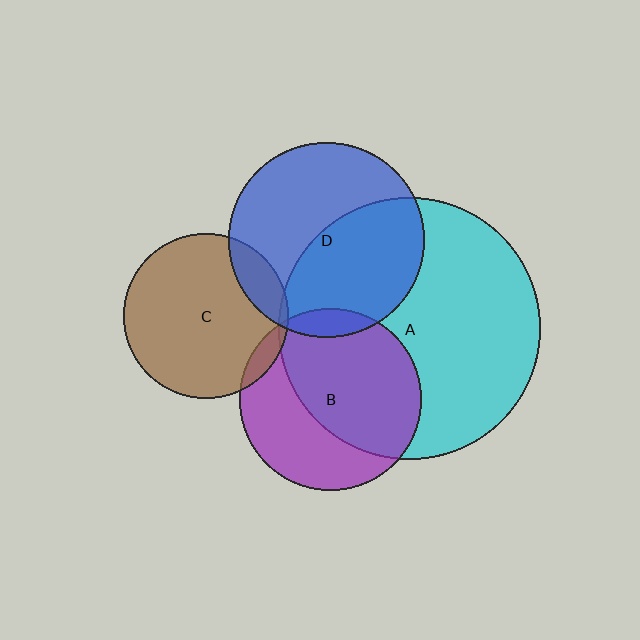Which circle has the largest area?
Circle A (cyan).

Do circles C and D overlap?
Yes.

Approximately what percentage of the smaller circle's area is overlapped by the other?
Approximately 15%.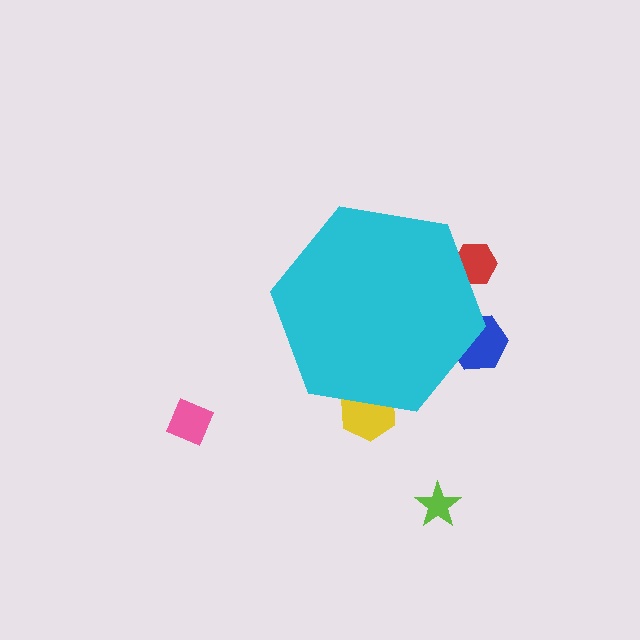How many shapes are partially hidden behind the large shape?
3 shapes are partially hidden.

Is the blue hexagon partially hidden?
Yes, the blue hexagon is partially hidden behind the cyan hexagon.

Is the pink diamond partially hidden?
No, the pink diamond is fully visible.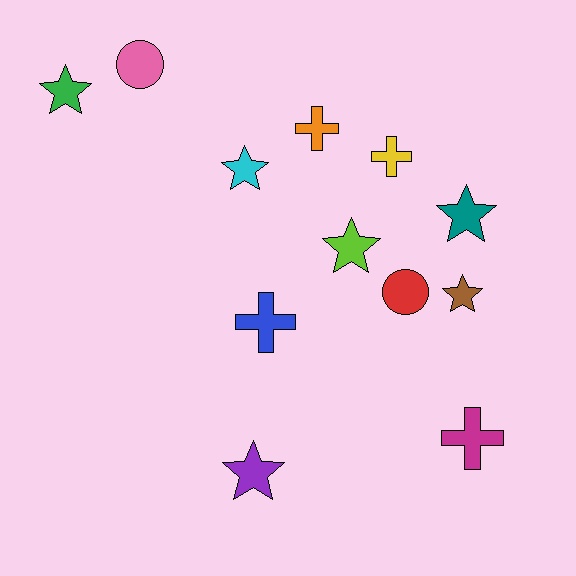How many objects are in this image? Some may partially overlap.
There are 12 objects.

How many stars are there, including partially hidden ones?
There are 6 stars.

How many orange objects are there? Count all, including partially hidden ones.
There is 1 orange object.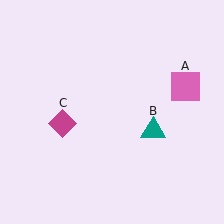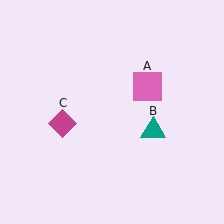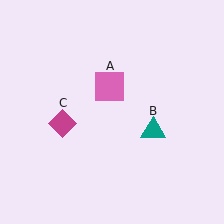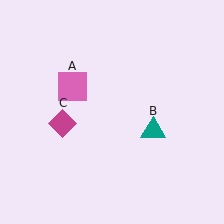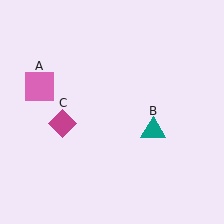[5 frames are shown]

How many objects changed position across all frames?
1 object changed position: pink square (object A).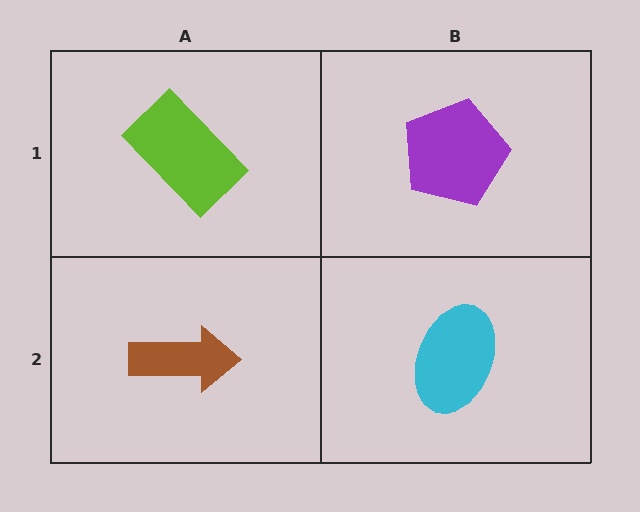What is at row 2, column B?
A cyan ellipse.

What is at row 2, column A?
A brown arrow.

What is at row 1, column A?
A lime rectangle.